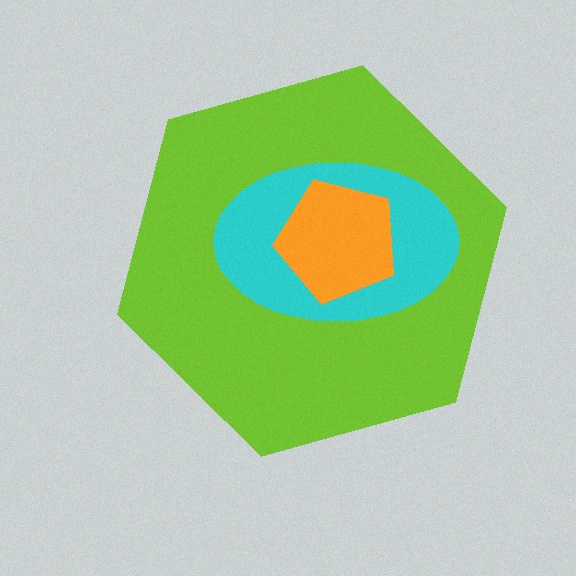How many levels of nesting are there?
3.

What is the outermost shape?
The lime hexagon.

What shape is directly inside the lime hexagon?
The cyan ellipse.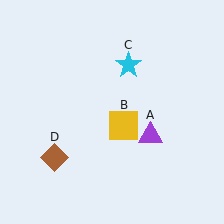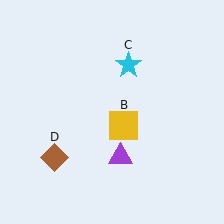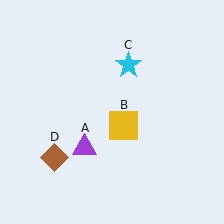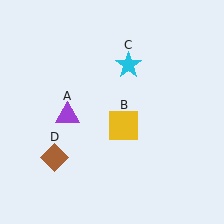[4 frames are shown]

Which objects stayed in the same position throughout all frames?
Yellow square (object B) and cyan star (object C) and brown diamond (object D) remained stationary.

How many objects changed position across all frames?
1 object changed position: purple triangle (object A).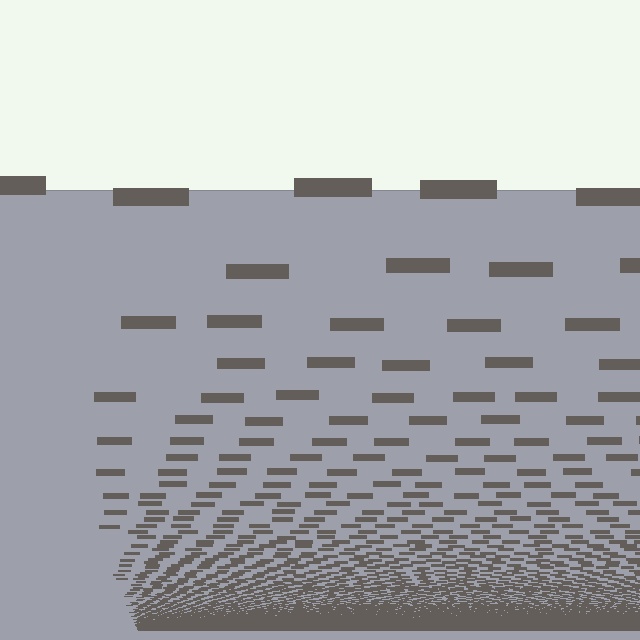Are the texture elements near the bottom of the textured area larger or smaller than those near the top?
Smaller. The gradient is inverted — elements near the bottom are smaller and denser.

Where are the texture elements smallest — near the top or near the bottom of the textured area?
Near the bottom.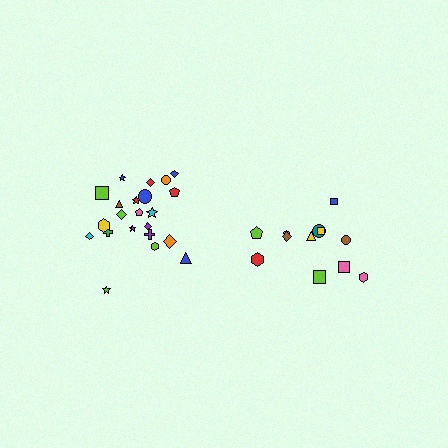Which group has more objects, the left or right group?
The left group.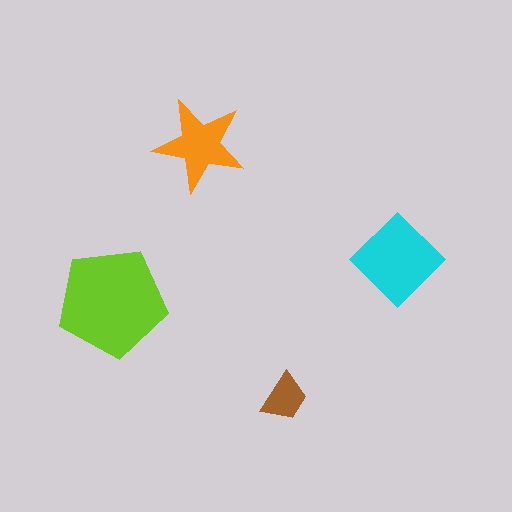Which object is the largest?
The lime pentagon.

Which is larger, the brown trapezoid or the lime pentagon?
The lime pentagon.